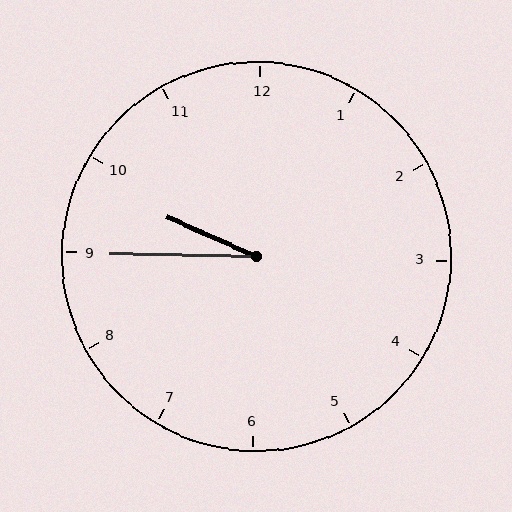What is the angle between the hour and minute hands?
Approximately 22 degrees.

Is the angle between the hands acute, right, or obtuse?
It is acute.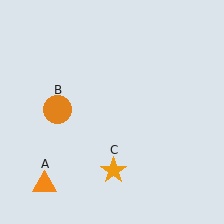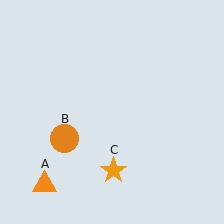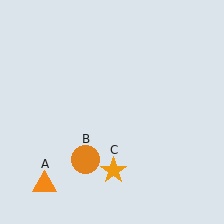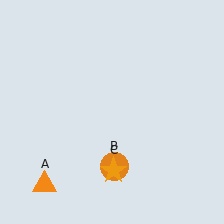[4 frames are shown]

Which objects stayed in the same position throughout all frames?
Orange triangle (object A) and orange star (object C) remained stationary.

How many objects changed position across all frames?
1 object changed position: orange circle (object B).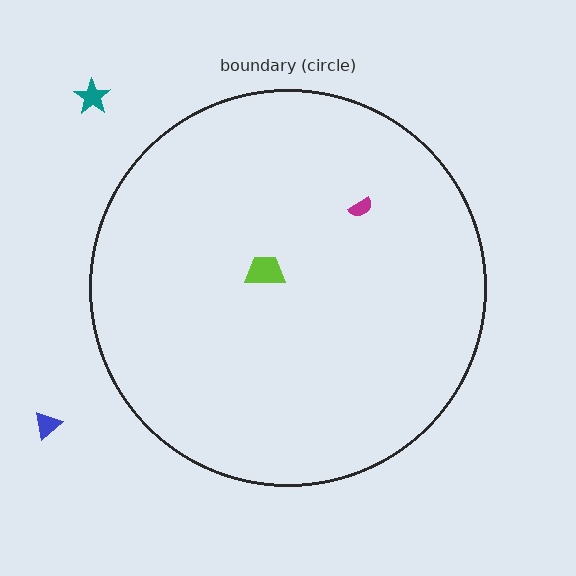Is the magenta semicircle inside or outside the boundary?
Inside.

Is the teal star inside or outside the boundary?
Outside.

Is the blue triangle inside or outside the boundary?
Outside.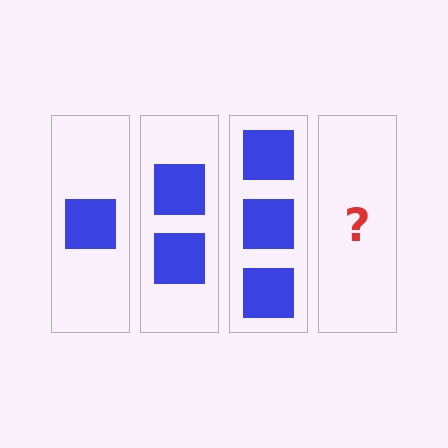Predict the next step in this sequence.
The next step is 4 squares.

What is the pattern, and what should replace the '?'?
The pattern is that each step adds one more square. The '?' should be 4 squares.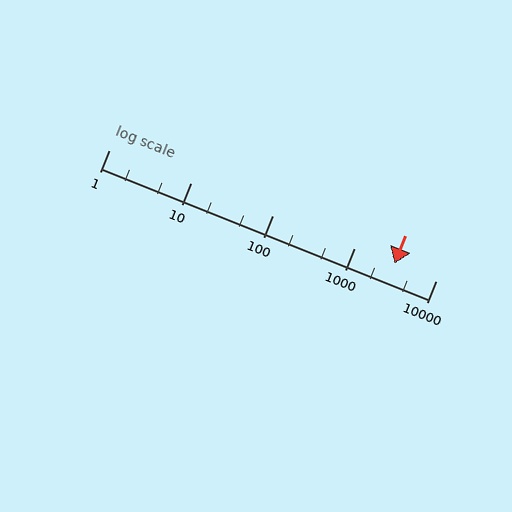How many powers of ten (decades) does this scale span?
The scale spans 4 decades, from 1 to 10000.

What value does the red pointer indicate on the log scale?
The pointer indicates approximately 3100.